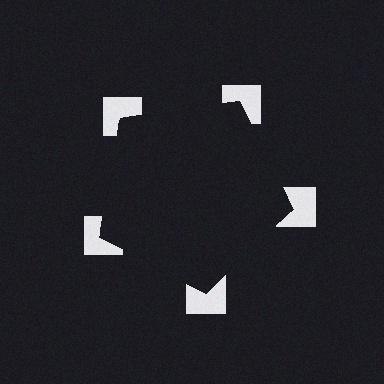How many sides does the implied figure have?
5 sides.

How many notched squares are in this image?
There are 5 — one at each vertex of the illusory pentagon.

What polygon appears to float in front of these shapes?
An illusory pentagon — its edges are inferred from the aligned wedge cuts in the notched squares, not physically drawn.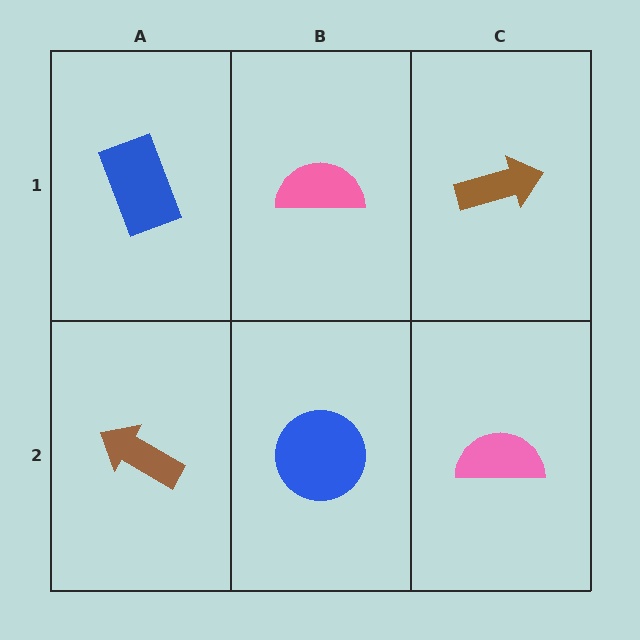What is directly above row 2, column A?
A blue rectangle.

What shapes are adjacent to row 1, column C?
A pink semicircle (row 2, column C), a pink semicircle (row 1, column B).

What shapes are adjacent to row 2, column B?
A pink semicircle (row 1, column B), a brown arrow (row 2, column A), a pink semicircle (row 2, column C).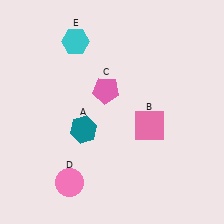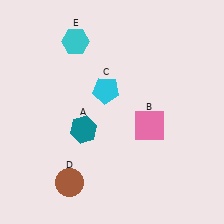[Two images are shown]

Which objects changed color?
C changed from pink to cyan. D changed from pink to brown.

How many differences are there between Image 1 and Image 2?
There are 2 differences between the two images.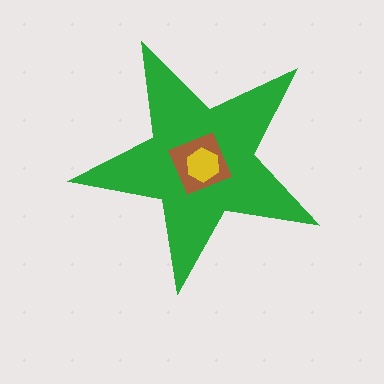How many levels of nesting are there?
3.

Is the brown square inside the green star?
Yes.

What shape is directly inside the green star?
The brown square.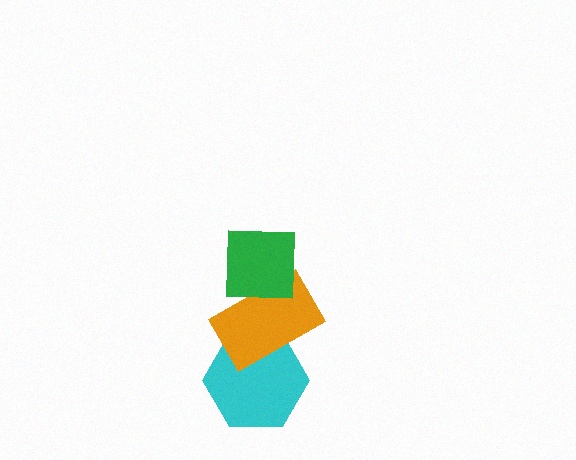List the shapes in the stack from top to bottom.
From top to bottom: the green square, the orange rectangle, the cyan hexagon.